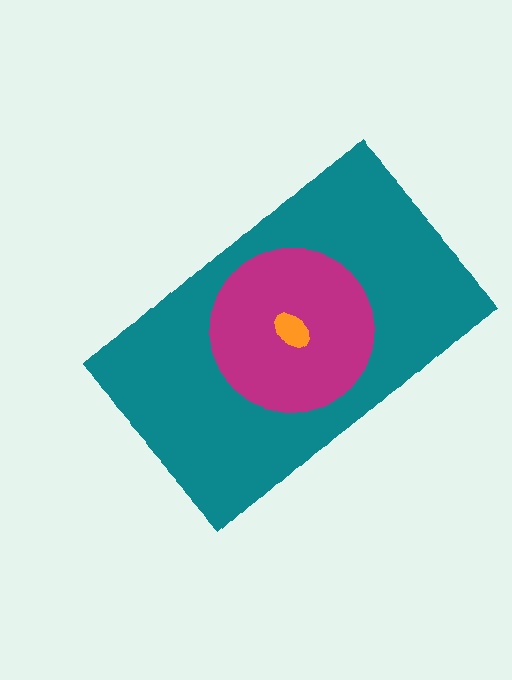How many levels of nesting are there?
3.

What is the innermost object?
The orange ellipse.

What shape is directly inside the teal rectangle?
The magenta circle.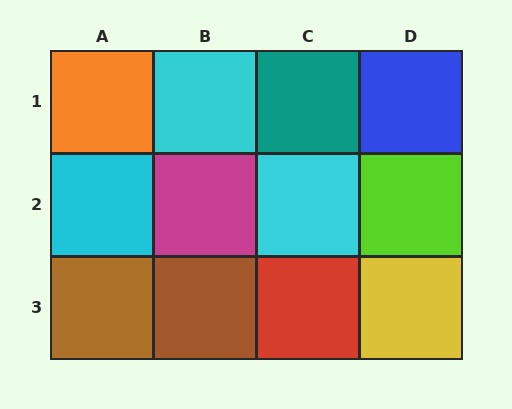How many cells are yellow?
1 cell is yellow.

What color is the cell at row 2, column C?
Cyan.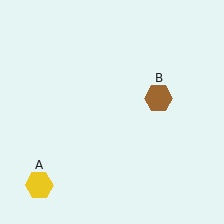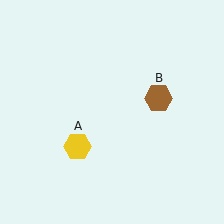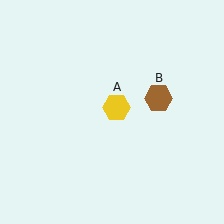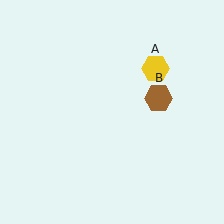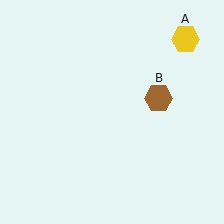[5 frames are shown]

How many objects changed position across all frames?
1 object changed position: yellow hexagon (object A).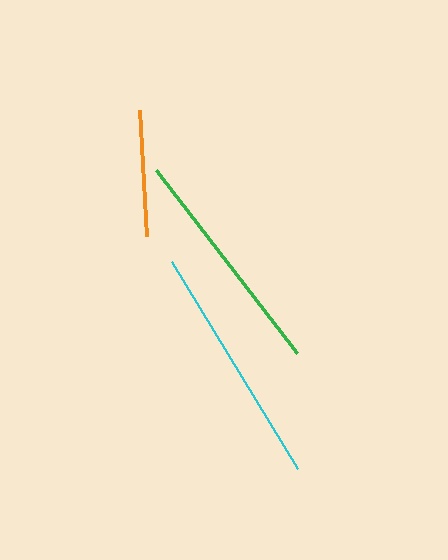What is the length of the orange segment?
The orange segment is approximately 126 pixels long.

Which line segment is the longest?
The cyan line is the longest at approximately 242 pixels.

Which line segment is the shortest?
The orange line is the shortest at approximately 126 pixels.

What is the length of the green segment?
The green segment is approximately 231 pixels long.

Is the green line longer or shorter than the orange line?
The green line is longer than the orange line.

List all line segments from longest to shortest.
From longest to shortest: cyan, green, orange.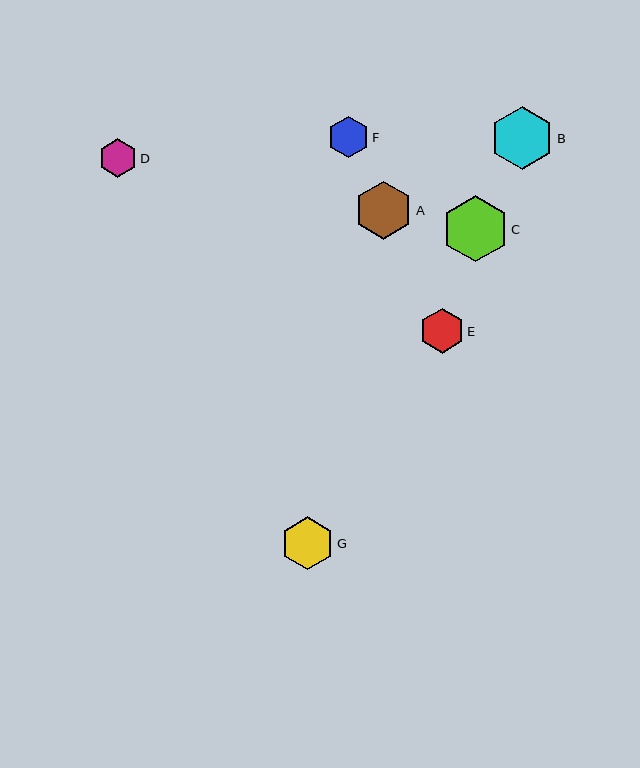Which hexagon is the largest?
Hexagon C is the largest with a size of approximately 66 pixels.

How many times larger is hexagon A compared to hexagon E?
Hexagon A is approximately 1.3 times the size of hexagon E.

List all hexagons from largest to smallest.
From largest to smallest: C, B, A, G, E, F, D.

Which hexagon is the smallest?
Hexagon D is the smallest with a size of approximately 38 pixels.